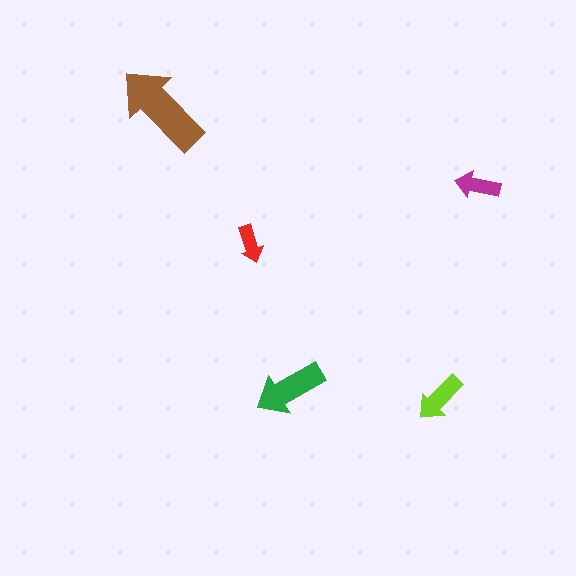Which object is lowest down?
The lime arrow is bottommost.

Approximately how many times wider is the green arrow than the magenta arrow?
About 1.5 times wider.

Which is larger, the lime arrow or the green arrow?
The green one.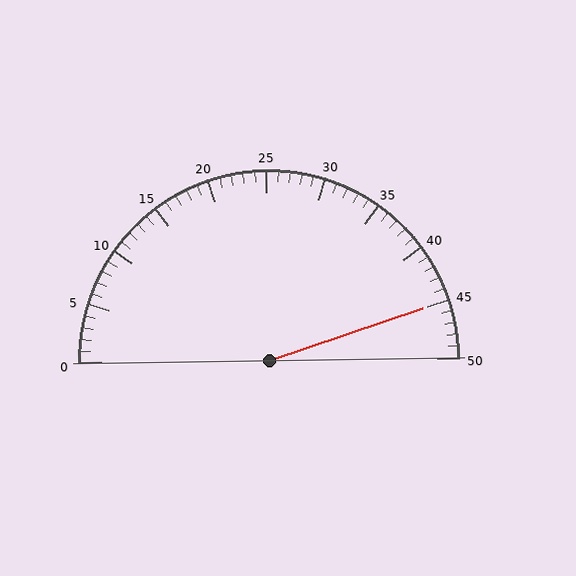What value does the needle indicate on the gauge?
The needle indicates approximately 45.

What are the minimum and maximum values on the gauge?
The gauge ranges from 0 to 50.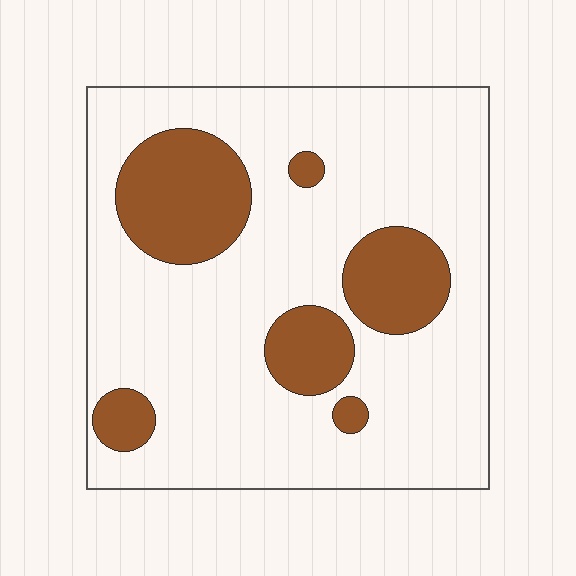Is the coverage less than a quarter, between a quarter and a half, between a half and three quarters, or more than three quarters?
Less than a quarter.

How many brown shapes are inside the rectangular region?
6.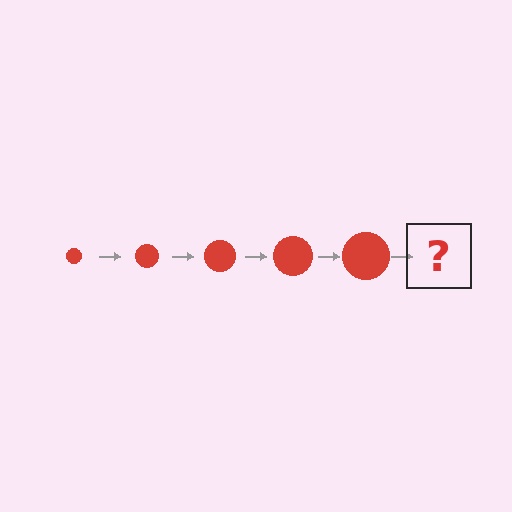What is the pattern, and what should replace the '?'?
The pattern is that the circle gets progressively larger each step. The '?' should be a red circle, larger than the previous one.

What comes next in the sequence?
The next element should be a red circle, larger than the previous one.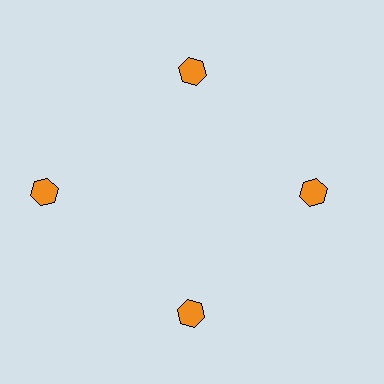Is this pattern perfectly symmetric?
No. The 4 orange hexagons are arranged in a ring, but one element near the 9 o'clock position is pushed outward from the center, breaking the 4-fold rotational symmetry.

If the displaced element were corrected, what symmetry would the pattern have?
It would have 4-fold rotational symmetry — the pattern would map onto itself every 90 degrees.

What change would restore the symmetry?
The symmetry would be restored by moving it inward, back onto the ring so that all 4 hexagons sit at equal angles and equal distance from the center.